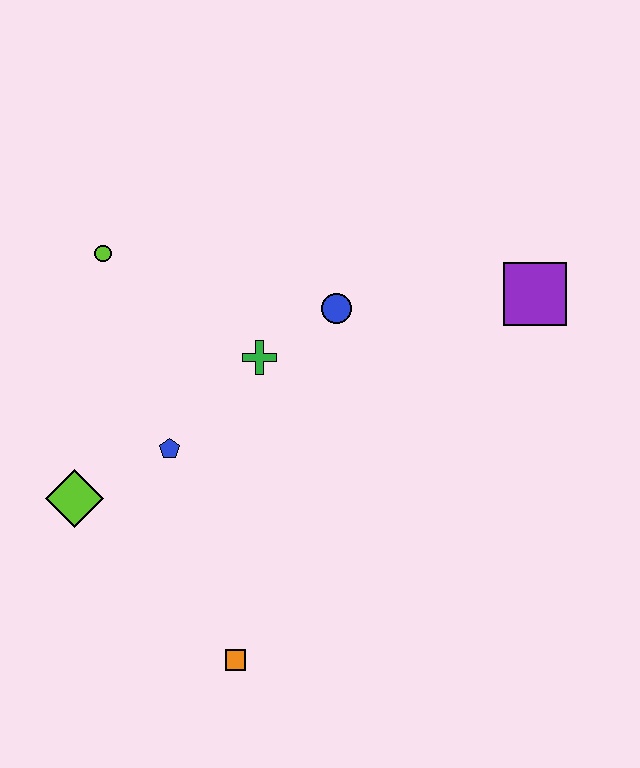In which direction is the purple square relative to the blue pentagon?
The purple square is to the right of the blue pentagon.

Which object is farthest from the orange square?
The purple square is farthest from the orange square.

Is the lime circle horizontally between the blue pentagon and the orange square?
No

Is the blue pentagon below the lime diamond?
No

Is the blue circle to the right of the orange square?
Yes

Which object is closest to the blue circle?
The green cross is closest to the blue circle.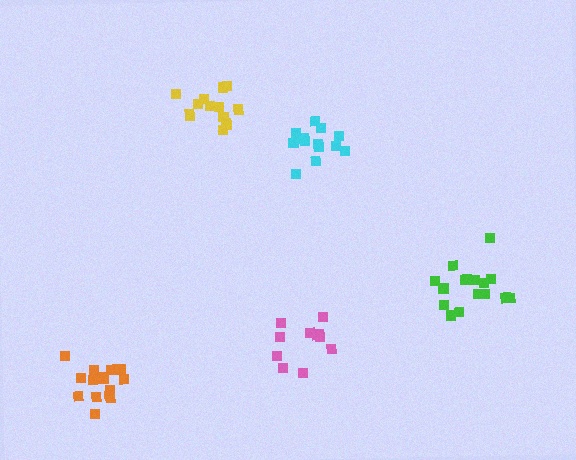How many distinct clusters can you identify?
There are 5 distinct clusters.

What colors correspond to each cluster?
The clusters are colored: pink, cyan, yellow, green, orange.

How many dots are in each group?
Group 1: 11 dots, Group 2: 13 dots, Group 3: 14 dots, Group 4: 16 dots, Group 5: 16 dots (70 total).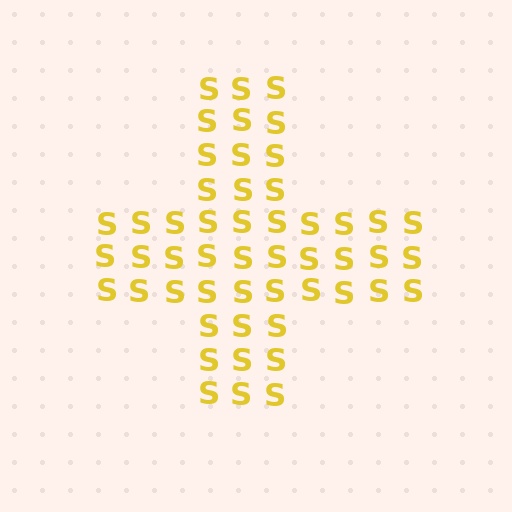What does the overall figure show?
The overall figure shows a cross.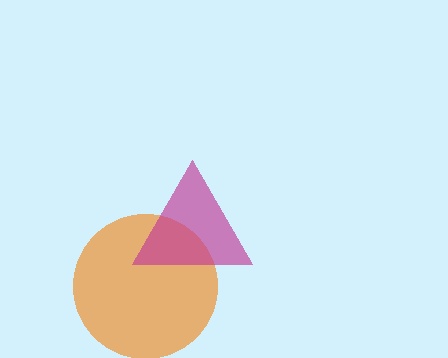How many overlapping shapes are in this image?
There are 2 overlapping shapes in the image.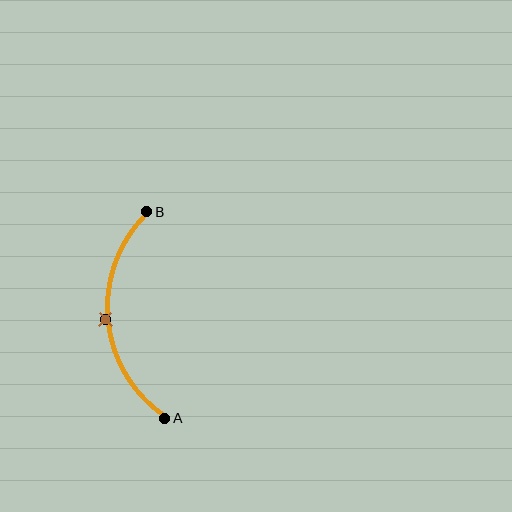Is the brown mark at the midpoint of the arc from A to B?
Yes. The brown mark lies on the arc at equal arc-length from both A and B — it is the arc midpoint.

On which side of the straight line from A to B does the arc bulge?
The arc bulges to the left of the straight line connecting A and B.